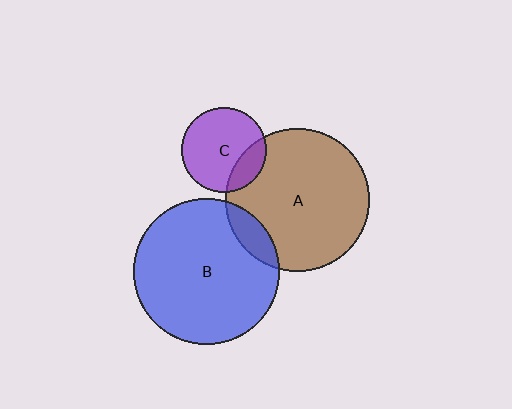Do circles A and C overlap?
Yes.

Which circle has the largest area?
Circle B (blue).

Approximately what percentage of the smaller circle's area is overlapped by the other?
Approximately 20%.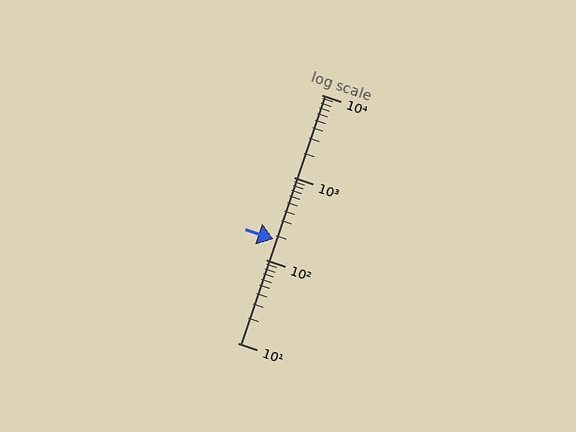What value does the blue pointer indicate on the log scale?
The pointer indicates approximately 180.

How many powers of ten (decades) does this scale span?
The scale spans 3 decades, from 10 to 10000.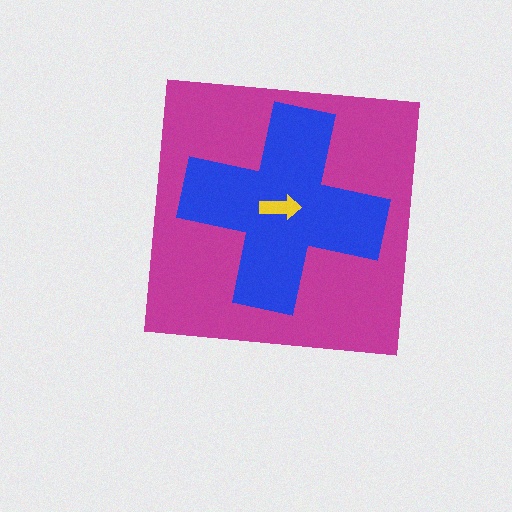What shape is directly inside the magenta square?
The blue cross.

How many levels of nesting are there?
3.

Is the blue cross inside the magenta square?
Yes.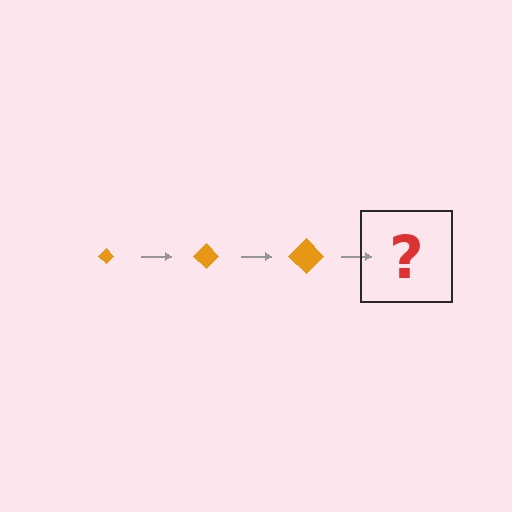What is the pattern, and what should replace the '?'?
The pattern is that the diamond gets progressively larger each step. The '?' should be an orange diamond, larger than the previous one.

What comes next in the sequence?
The next element should be an orange diamond, larger than the previous one.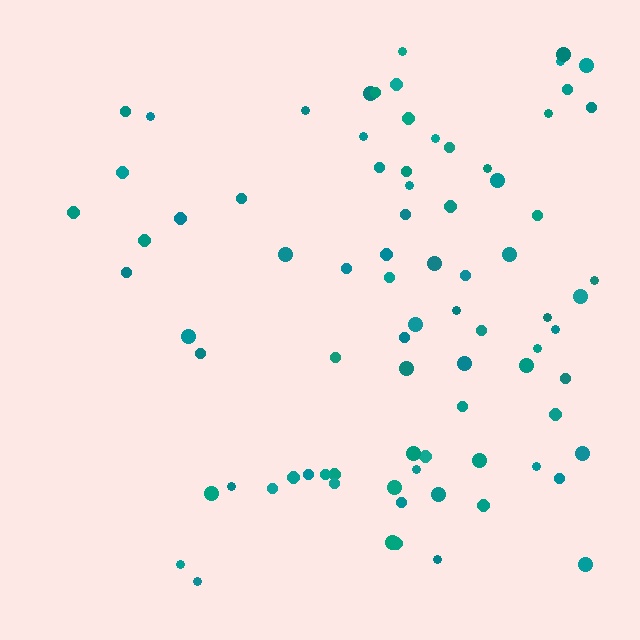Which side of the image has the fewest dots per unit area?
The left.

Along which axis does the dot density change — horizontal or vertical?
Horizontal.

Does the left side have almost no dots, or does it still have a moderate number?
Still a moderate number, just noticeably fewer than the right.